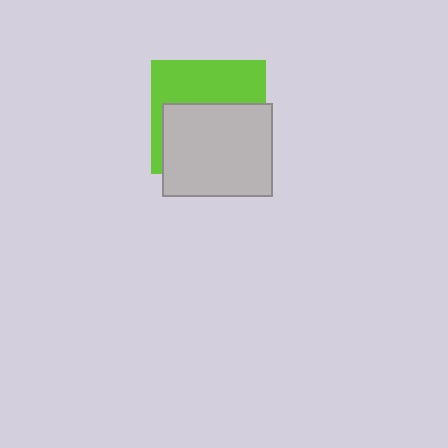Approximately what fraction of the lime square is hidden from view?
Roughly 56% of the lime square is hidden behind the light gray rectangle.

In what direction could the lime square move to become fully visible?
The lime square could move up. That would shift it out from behind the light gray rectangle entirely.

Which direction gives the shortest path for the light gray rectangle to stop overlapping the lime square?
Moving down gives the shortest separation.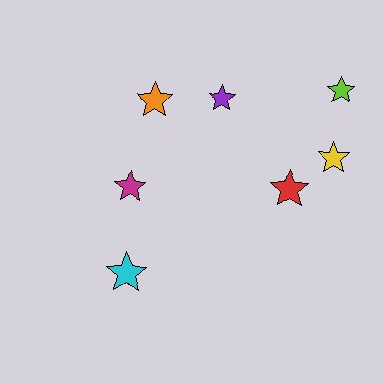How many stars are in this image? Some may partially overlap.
There are 7 stars.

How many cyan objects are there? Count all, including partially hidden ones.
There is 1 cyan object.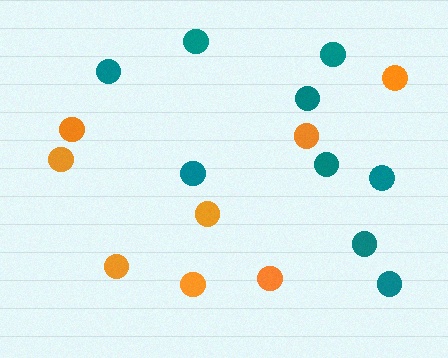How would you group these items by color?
There are 2 groups: one group of teal circles (9) and one group of orange circles (8).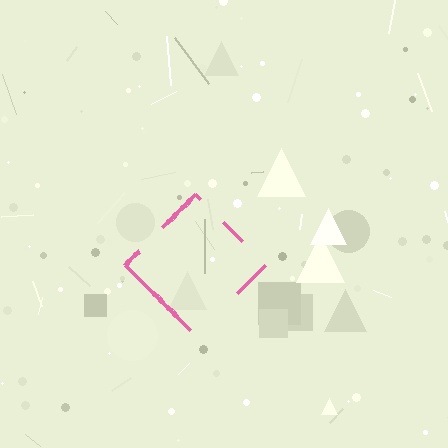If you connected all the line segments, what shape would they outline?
They would outline a diamond.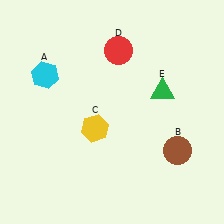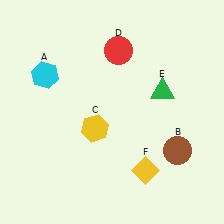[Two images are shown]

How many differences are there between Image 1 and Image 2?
There is 1 difference between the two images.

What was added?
A yellow diamond (F) was added in Image 2.